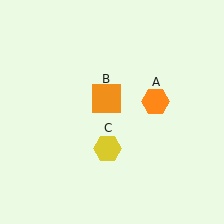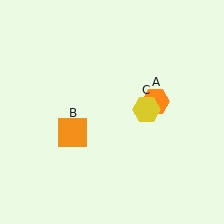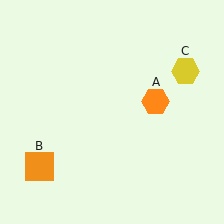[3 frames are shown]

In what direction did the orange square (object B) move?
The orange square (object B) moved down and to the left.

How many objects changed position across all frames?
2 objects changed position: orange square (object B), yellow hexagon (object C).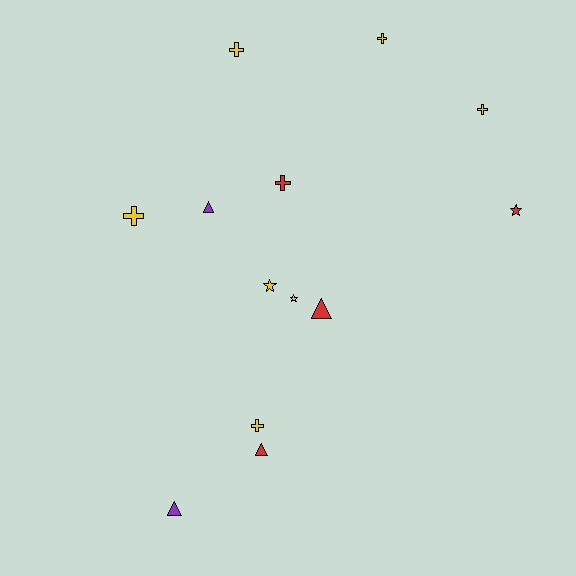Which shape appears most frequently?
Cross, with 6 objects.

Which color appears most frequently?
Yellow, with 7 objects.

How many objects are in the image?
There are 13 objects.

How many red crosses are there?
There is 1 red cross.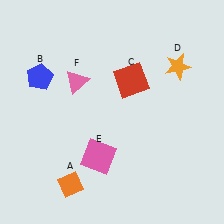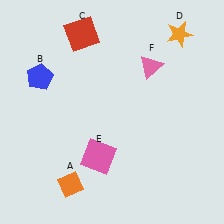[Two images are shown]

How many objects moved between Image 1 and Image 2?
3 objects moved between the two images.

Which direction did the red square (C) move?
The red square (C) moved left.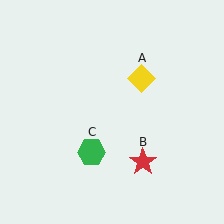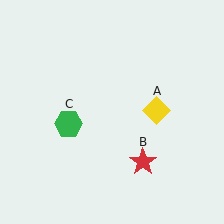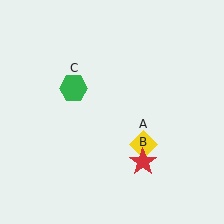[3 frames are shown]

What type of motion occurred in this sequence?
The yellow diamond (object A), green hexagon (object C) rotated clockwise around the center of the scene.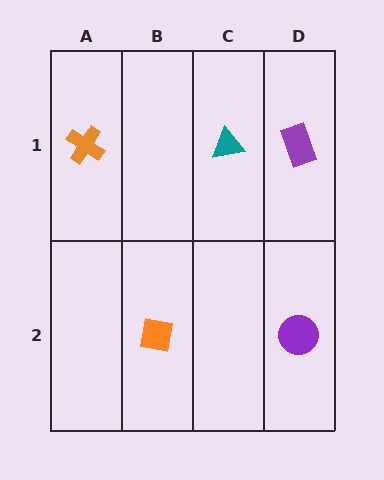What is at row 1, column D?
A purple rectangle.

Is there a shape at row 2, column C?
No, that cell is empty.